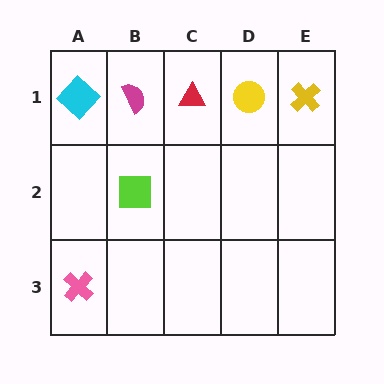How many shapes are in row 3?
1 shape.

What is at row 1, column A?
A cyan diamond.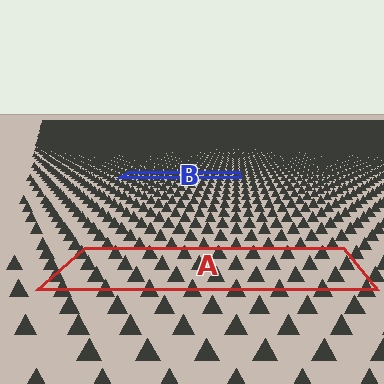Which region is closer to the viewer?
Region A is closer. The texture elements there are larger and more spread out.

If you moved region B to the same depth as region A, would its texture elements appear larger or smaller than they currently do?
They would appear larger. At a closer depth, the same texture elements are projected at a bigger on-screen size.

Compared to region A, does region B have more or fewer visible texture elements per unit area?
Region B has more texture elements per unit area — they are packed more densely because it is farther away.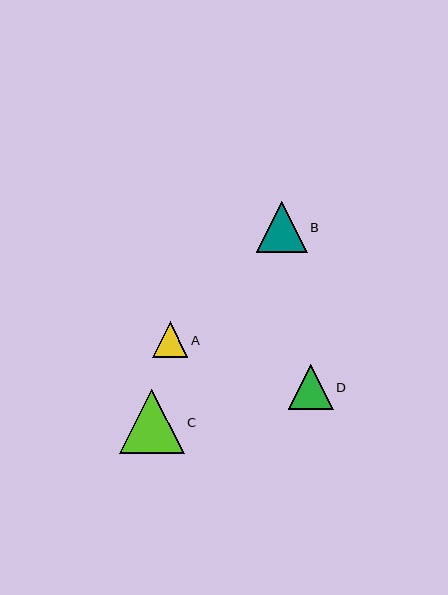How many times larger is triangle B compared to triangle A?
Triangle B is approximately 1.4 times the size of triangle A.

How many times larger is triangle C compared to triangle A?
Triangle C is approximately 1.8 times the size of triangle A.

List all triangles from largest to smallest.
From largest to smallest: C, B, D, A.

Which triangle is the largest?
Triangle C is the largest with a size of approximately 65 pixels.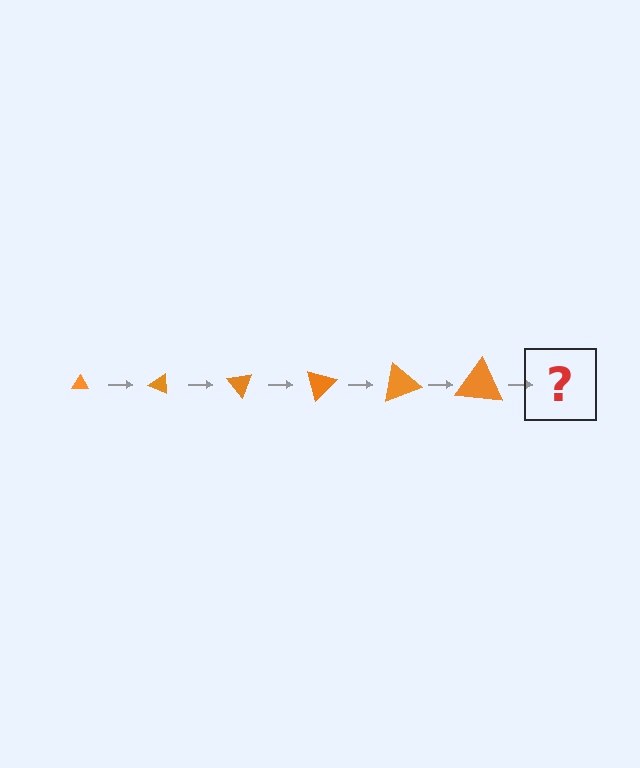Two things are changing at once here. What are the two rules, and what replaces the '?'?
The two rules are that the triangle grows larger each step and it rotates 25 degrees each step. The '?' should be a triangle, larger than the previous one and rotated 150 degrees from the start.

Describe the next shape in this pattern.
It should be a triangle, larger than the previous one and rotated 150 degrees from the start.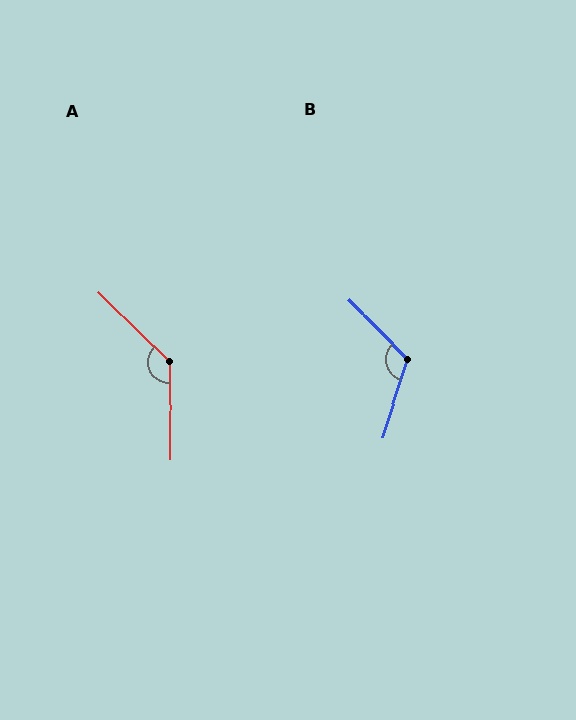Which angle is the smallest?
B, at approximately 118 degrees.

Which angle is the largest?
A, at approximately 135 degrees.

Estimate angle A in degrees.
Approximately 135 degrees.